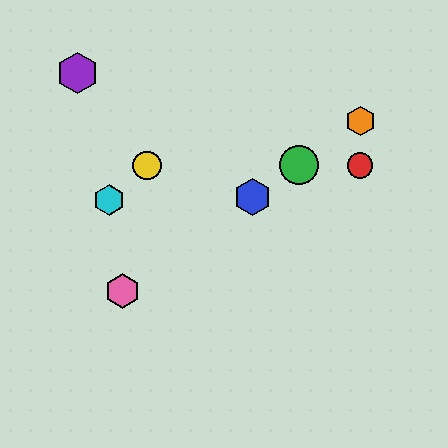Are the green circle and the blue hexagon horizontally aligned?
No, the green circle is at y≈165 and the blue hexagon is at y≈197.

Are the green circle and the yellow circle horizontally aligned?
Yes, both are at y≈165.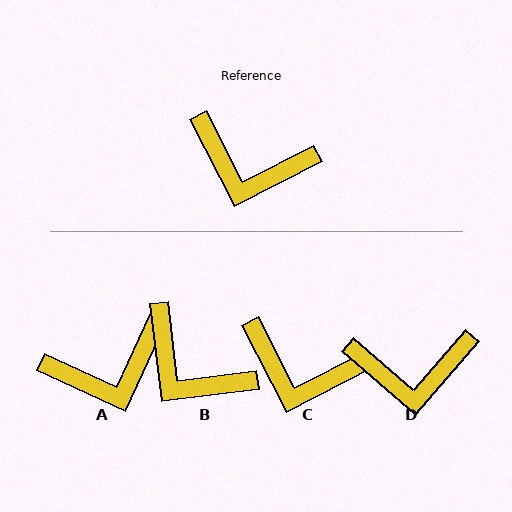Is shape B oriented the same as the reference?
No, it is off by about 20 degrees.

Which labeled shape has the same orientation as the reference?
C.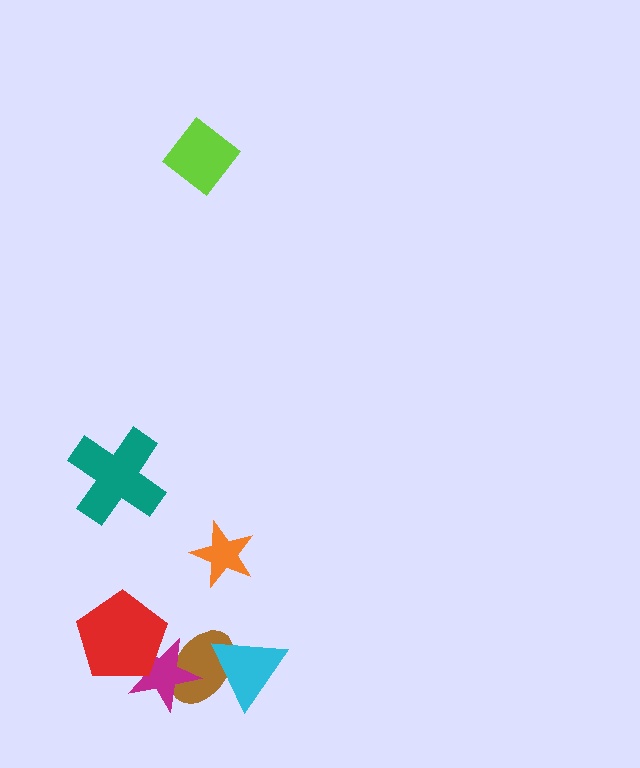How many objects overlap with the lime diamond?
0 objects overlap with the lime diamond.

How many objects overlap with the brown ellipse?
2 objects overlap with the brown ellipse.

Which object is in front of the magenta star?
The red pentagon is in front of the magenta star.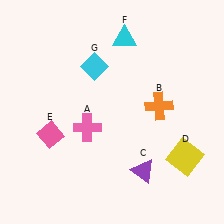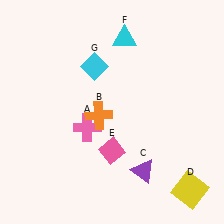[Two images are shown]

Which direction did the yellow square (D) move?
The yellow square (D) moved down.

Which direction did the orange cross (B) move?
The orange cross (B) moved left.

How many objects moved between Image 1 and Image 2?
3 objects moved between the two images.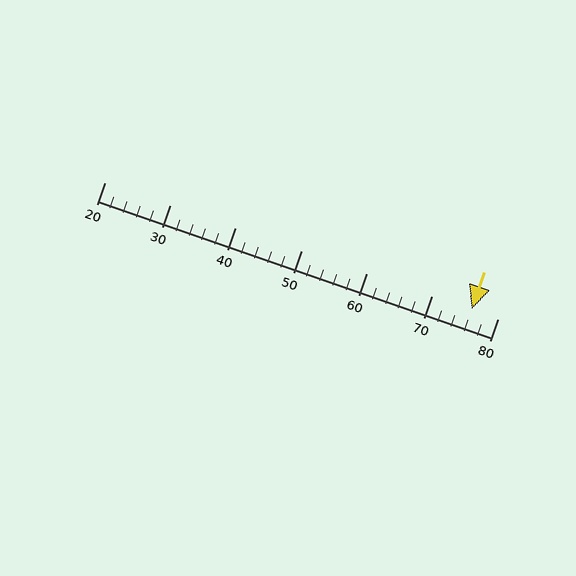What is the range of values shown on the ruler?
The ruler shows values from 20 to 80.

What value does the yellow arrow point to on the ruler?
The yellow arrow points to approximately 76.